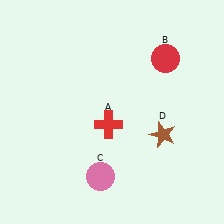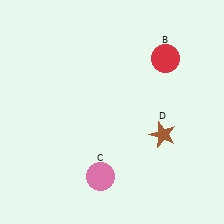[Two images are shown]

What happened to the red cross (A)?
The red cross (A) was removed in Image 2. It was in the bottom-left area of Image 1.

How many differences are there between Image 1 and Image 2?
There is 1 difference between the two images.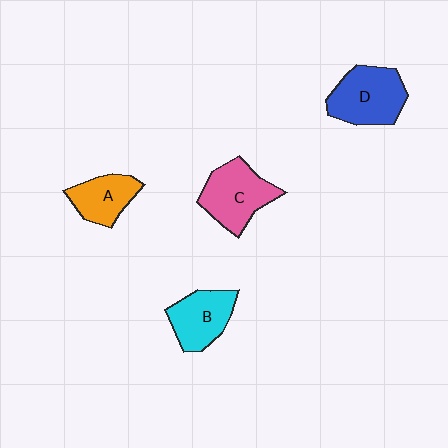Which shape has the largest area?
Shape D (blue).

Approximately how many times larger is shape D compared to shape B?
Approximately 1.2 times.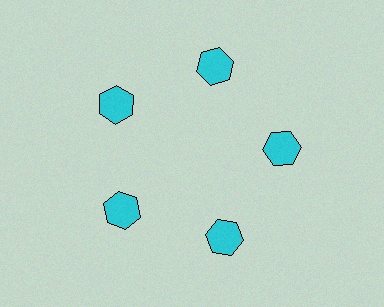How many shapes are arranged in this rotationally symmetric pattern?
There are 5 shapes, arranged in 5 groups of 1.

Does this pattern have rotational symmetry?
Yes, this pattern has 5-fold rotational symmetry. It looks the same after rotating 72 degrees around the center.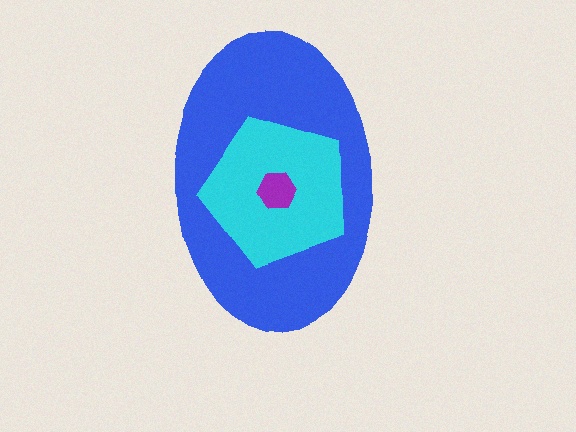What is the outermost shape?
The blue ellipse.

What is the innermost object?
The purple hexagon.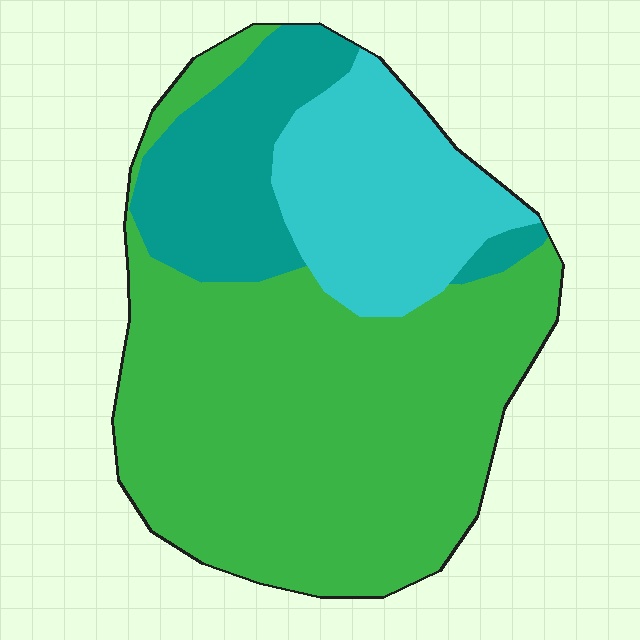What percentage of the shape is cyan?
Cyan covers about 20% of the shape.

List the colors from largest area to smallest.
From largest to smallest: green, cyan, teal.